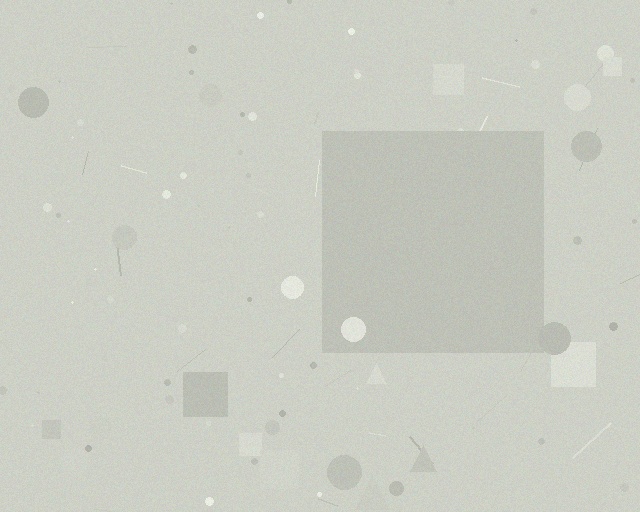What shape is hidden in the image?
A square is hidden in the image.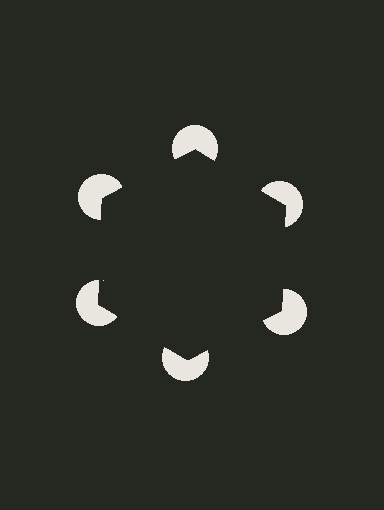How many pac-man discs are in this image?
There are 6 — one at each vertex of the illusory hexagon.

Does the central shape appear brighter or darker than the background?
It typically appears slightly darker than the background, even though no actual brightness change is drawn.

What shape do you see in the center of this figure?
An illusory hexagon — its edges are inferred from the aligned wedge cuts in the pac-man discs, not physically drawn.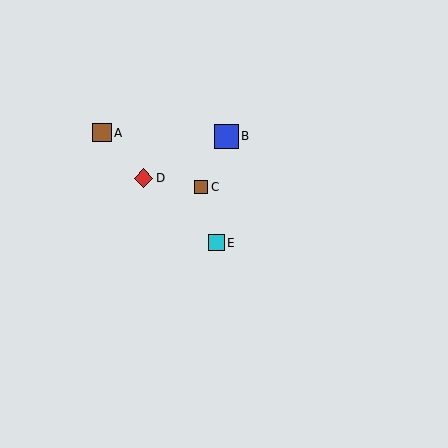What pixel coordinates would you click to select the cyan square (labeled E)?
Click at (216, 243) to select the cyan square E.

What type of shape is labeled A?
Shape A is a brown square.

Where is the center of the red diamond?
The center of the red diamond is at (143, 178).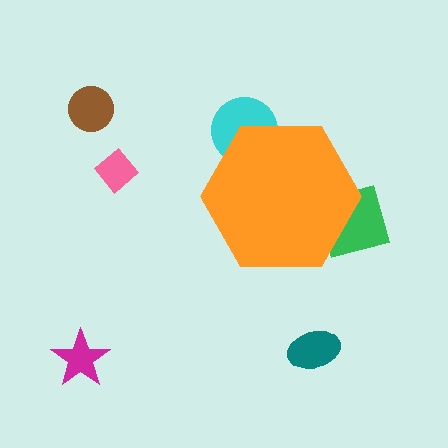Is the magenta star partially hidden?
No, the magenta star is fully visible.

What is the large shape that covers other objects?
An orange hexagon.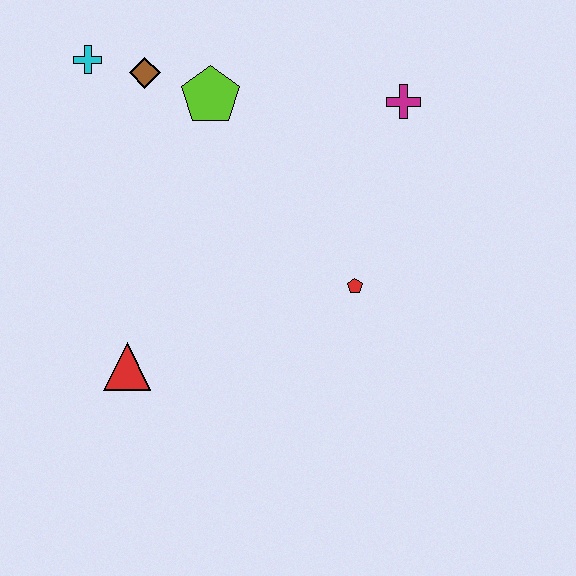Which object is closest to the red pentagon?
The magenta cross is closest to the red pentagon.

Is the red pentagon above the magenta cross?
No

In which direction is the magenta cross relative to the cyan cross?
The magenta cross is to the right of the cyan cross.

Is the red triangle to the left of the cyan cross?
No